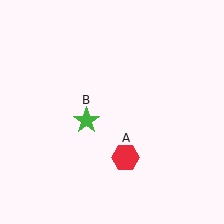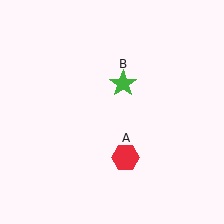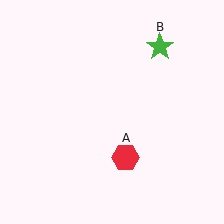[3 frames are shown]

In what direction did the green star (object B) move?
The green star (object B) moved up and to the right.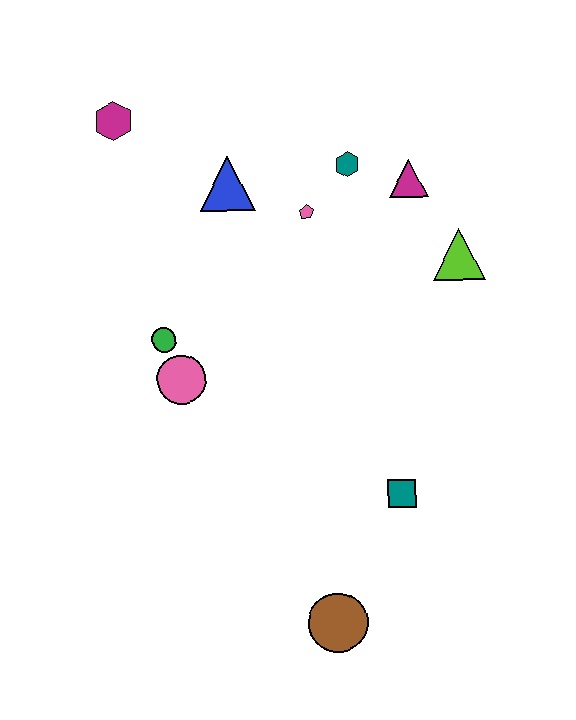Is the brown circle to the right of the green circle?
Yes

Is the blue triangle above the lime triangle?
Yes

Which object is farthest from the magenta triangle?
The brown circle is farthest from the magenta triangle.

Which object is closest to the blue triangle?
The pink pentagon is closest to the blue triangle.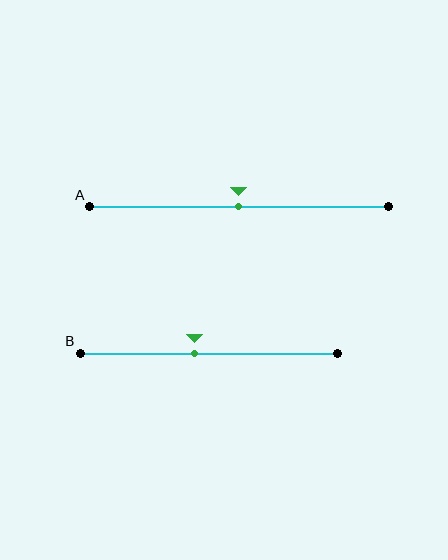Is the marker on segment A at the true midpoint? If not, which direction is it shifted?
Yes, the marker on segment A is at the true midpoint.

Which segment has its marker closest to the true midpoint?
Segment A has its marker closest to the true midpoint.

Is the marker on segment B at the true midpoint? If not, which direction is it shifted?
No, the marker on segment B is shifted to the left by about 6% of the segment length.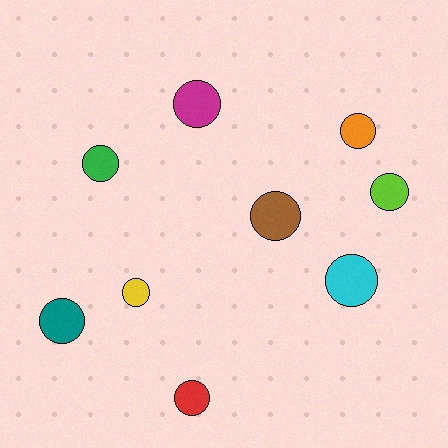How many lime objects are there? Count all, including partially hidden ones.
There is 1 lime object.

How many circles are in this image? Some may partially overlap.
There are 9 circles.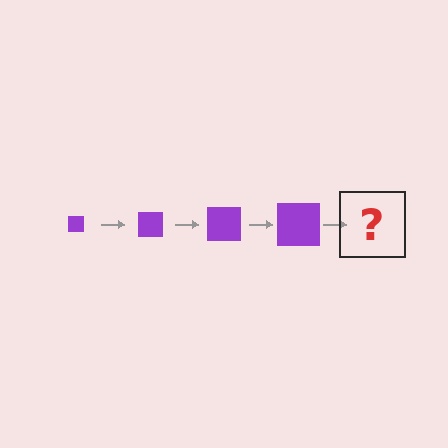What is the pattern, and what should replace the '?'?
The pattern is that the square gets progressively larger each step. The '?' should be a purple square, larger than the previous one.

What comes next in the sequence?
The next element should be a purple square, larger than the previous one.